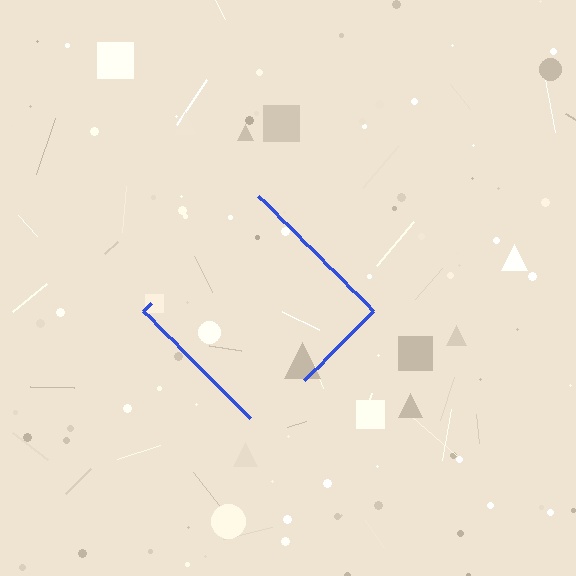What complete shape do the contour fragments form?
The contour fragments form a diamond.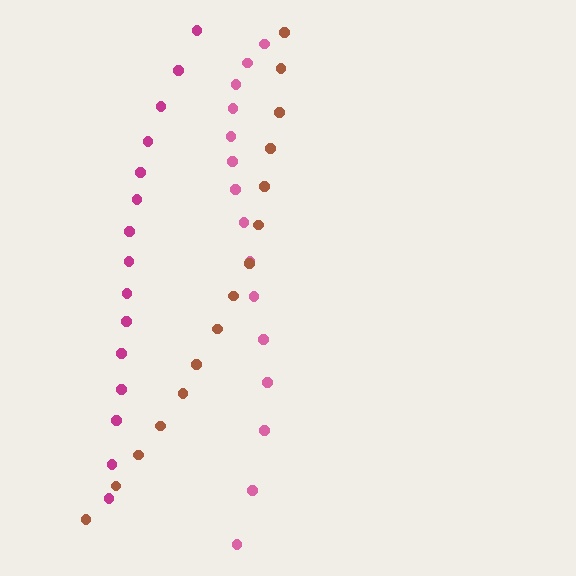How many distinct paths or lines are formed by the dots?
There are 3 distinct paths.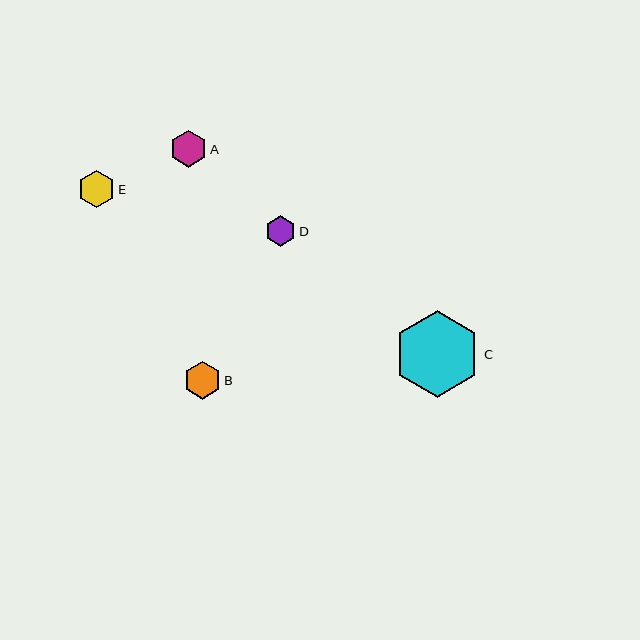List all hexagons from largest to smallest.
From largest to smallest: C, B, E, A, D.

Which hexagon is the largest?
Hexagon C is the largest with a size of approximately 87 pixels.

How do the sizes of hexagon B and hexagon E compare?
Hexagon B and hexagon E are approximately the same size.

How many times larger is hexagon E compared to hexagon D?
Hexagon E is approximately 1.2 times the size of hexagon D.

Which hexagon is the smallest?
Hexagon D is the smallest with a size of approximately 31 pixels.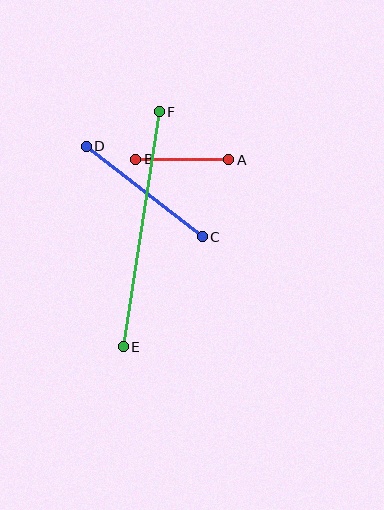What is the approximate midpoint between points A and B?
The midpoint is at approximately (182, 159) pixels.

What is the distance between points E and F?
The distance is approximately 238 pixels.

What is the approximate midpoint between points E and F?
The midpoint is at approximately (141, 229) pixels.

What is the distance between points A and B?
The distance is approximately 93 pixels.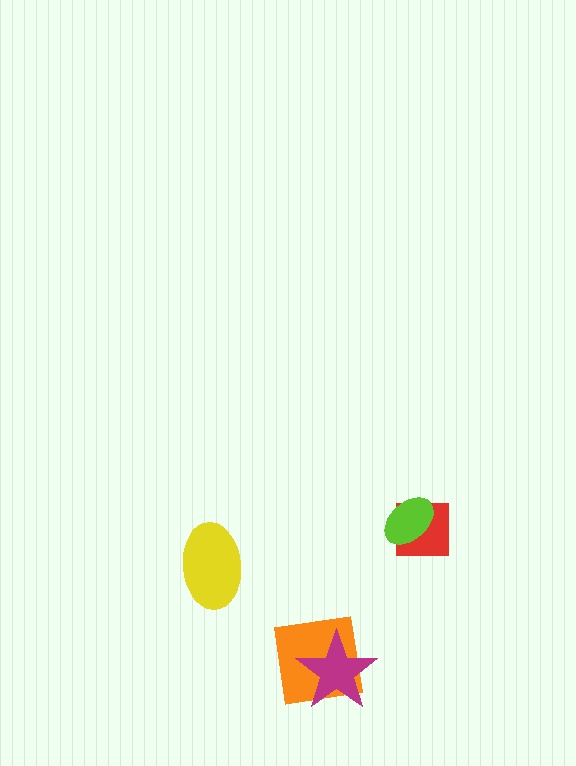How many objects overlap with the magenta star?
1 object overlaps with the magenta star.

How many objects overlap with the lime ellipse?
1 object overlaps with the lime ellipse.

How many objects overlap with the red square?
1 object overlaps with the red square.